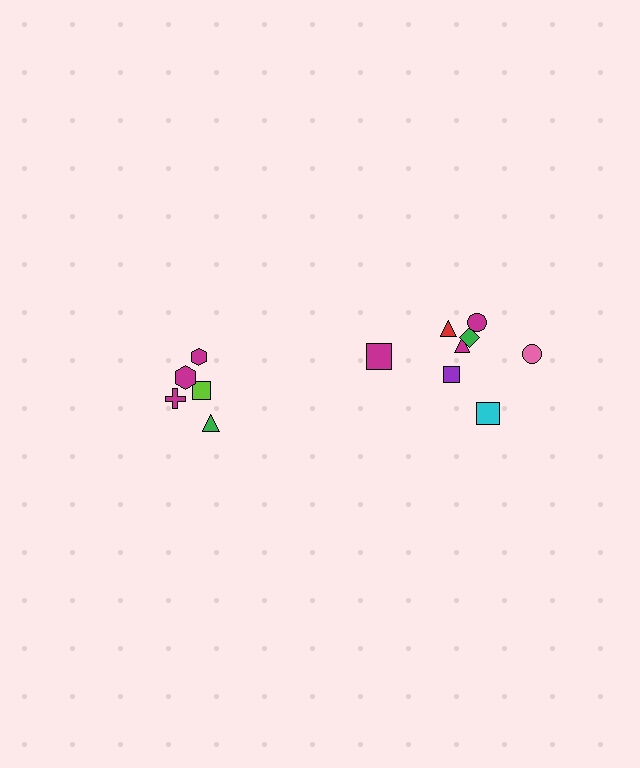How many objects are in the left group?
There are 5 objects.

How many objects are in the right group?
There are 8 objects.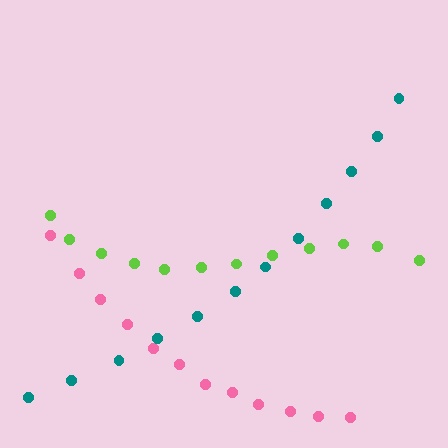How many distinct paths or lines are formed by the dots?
There are 3 distinct paths.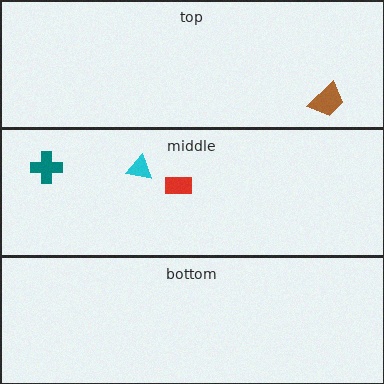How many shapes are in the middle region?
3.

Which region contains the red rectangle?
The middle region.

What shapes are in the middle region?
The teal cross, the cyan triangle, the red rectangle.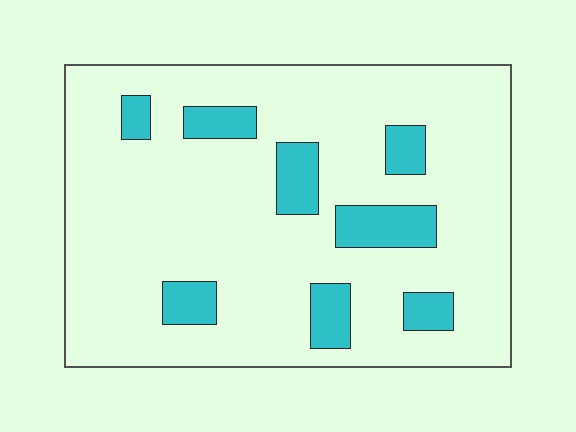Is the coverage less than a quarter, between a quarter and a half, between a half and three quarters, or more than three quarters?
Less than a quarter.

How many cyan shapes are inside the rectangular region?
8.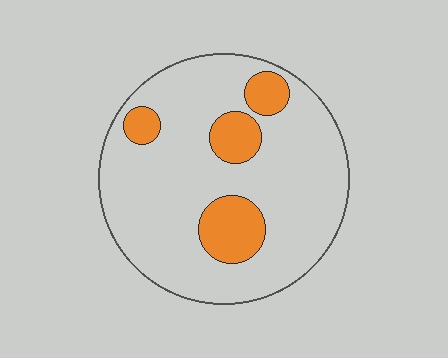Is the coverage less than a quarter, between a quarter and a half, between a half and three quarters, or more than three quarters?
Less than a quarter.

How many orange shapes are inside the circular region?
4.